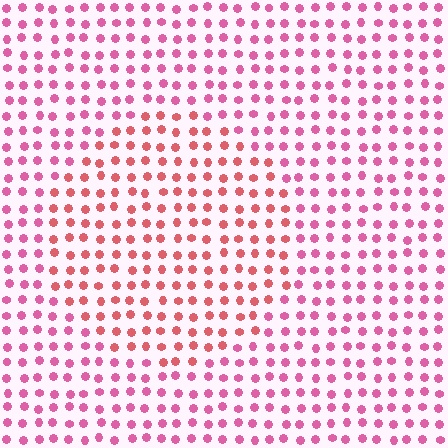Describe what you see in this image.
The image is filled with small pink elements in a uniform arrangement. A circle-shaped region is visible where the elements are tinted to a slightly different hue, forming a subtle color boundary.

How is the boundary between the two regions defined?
The boundary is defined purely by a slight shift in hue (about 29 degrees). Spacing, size, and orientation are identical on both sides.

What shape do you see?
I see a circle.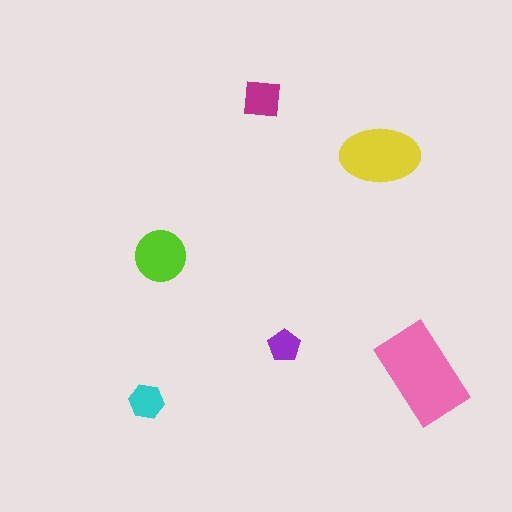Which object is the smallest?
The purple pentagon.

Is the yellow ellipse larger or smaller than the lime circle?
Larger.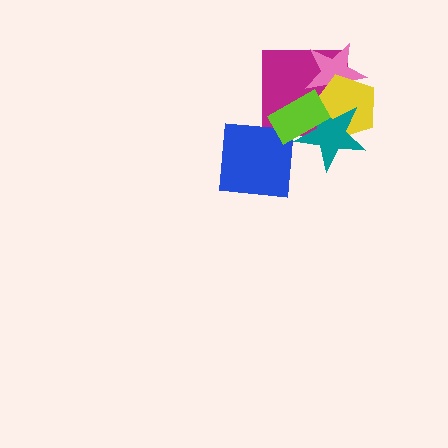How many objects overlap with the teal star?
4 objects overlap with the teal star.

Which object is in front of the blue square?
The lime rectangle is in front of the blue square.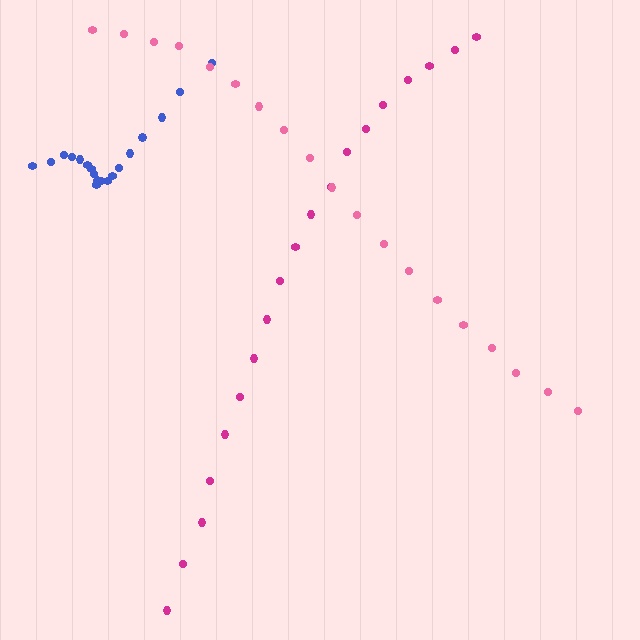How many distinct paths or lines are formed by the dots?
There are 3 distinct paths.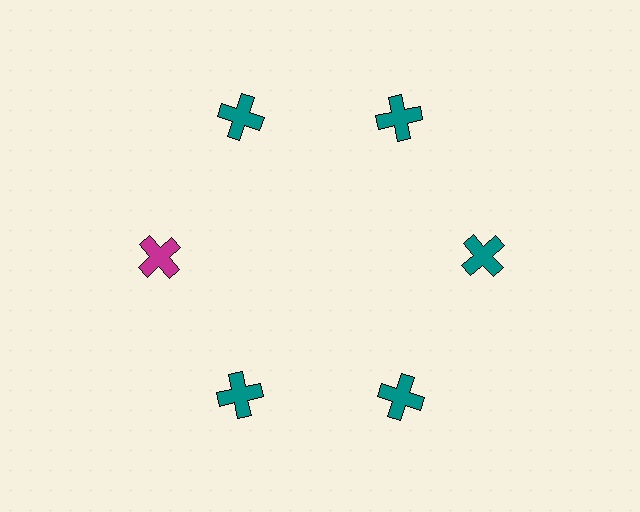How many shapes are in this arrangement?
There are 6 shapes arranged in a ring pattern.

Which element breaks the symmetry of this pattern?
The magenta cross at roughly the 9 o'clock position breaks the symmetry. All other shapes are teal crosses.